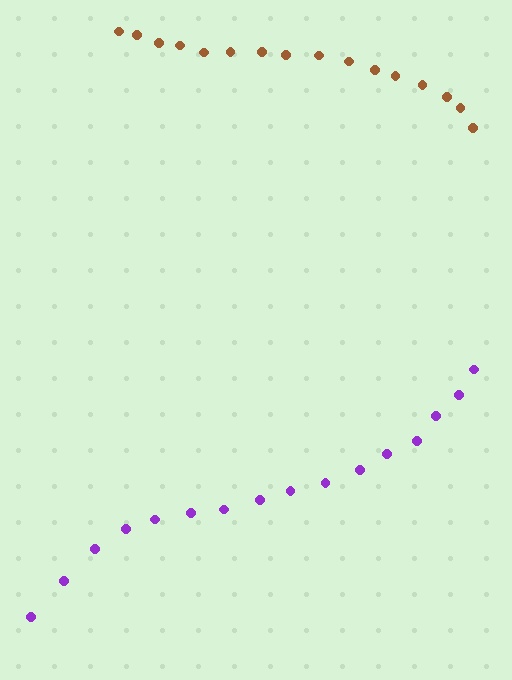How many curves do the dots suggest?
There are 2 distinct paths.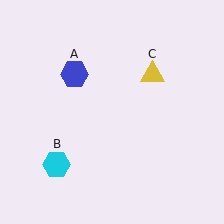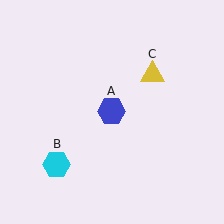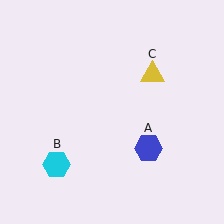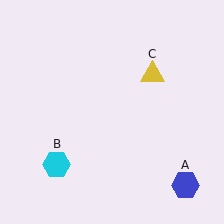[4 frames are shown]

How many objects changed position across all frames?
1 object changed position: blue hexagon (object A).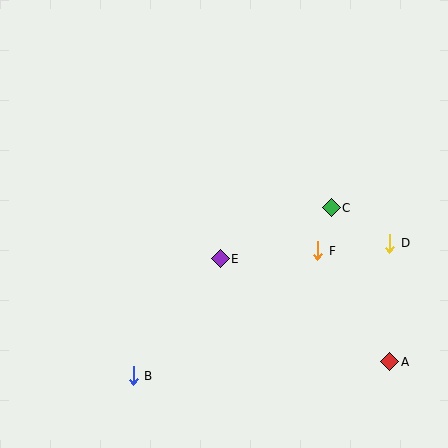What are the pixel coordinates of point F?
Point F is at (318, 251).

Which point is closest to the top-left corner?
Point E is closest to the top-left corner.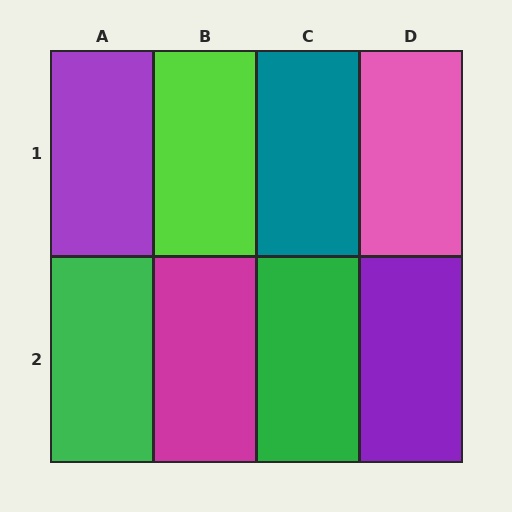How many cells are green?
2 cells are green.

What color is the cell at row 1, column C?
Teal.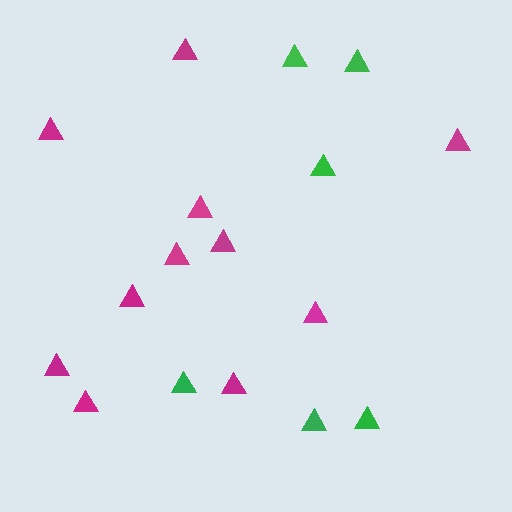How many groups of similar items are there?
There are 2 groups: one group of green triangles (6) and one group of magenta triangles (11).